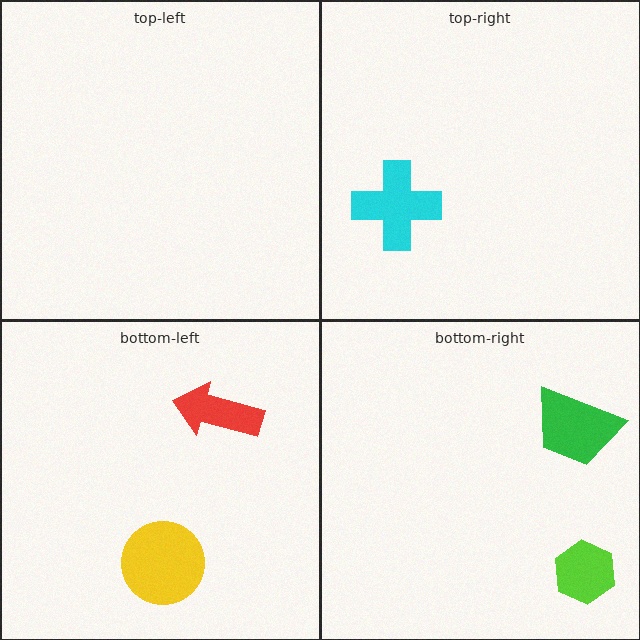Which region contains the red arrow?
The bottom-left region.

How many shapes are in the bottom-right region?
2.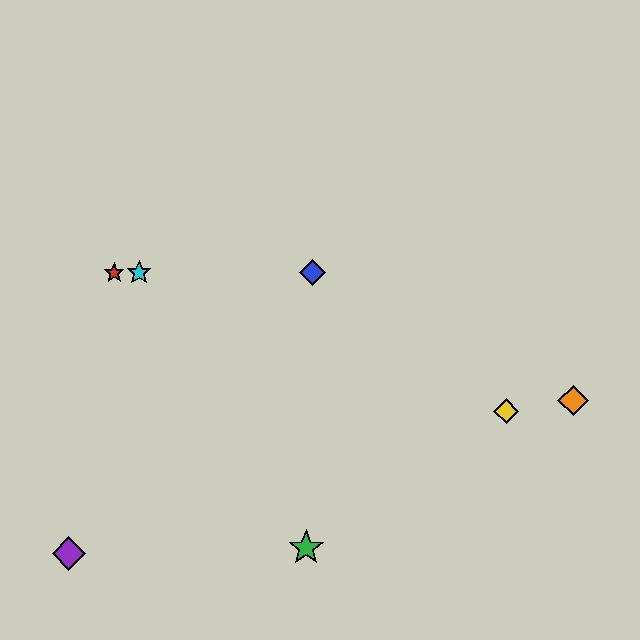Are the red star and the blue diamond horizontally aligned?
Yes, both are at y≈273.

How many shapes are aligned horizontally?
3 shapes (the red star, the blue diamond, the cyan star) are aligned horizontally.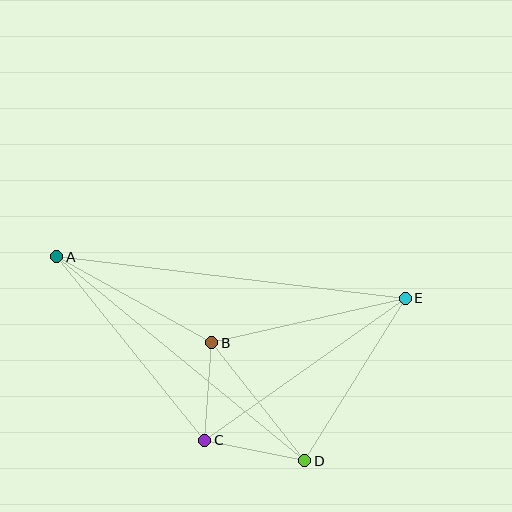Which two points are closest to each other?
Points B and C are closest to each other.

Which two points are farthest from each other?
Points A and E are farthest from each other.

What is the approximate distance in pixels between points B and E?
The distance between B and E is approximately 198 pixels.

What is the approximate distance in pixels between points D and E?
The distance between D and E is approximately 191 pixels.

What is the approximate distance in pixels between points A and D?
The distance between A and D is approximately 321 pixels.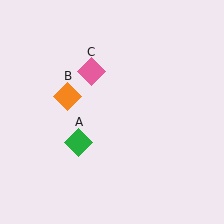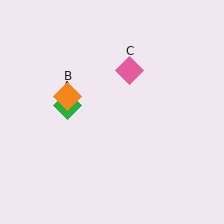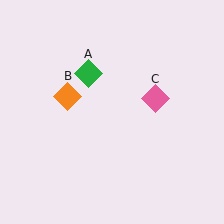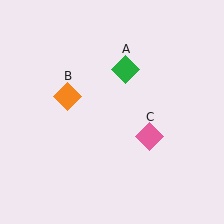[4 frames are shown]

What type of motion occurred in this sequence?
The green diamond (object A), pink diamond (object C) rotated clockwise around the center of the scene.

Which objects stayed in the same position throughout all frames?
Orange diamond (object B) remained stationary.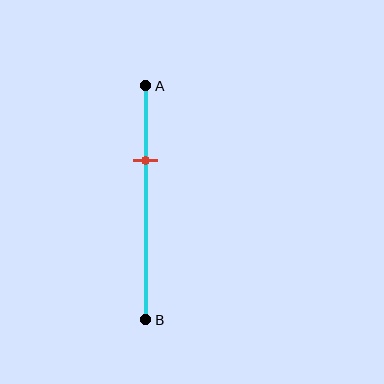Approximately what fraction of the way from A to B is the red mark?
The red mark is approximately 30% of the way from A to B.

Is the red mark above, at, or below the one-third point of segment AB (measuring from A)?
The red mark is approximately at the one-third point of segment AB.